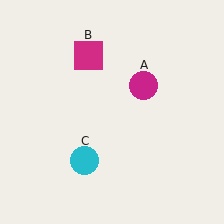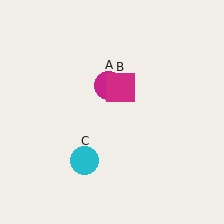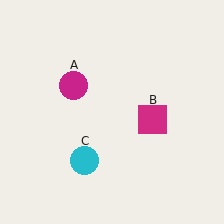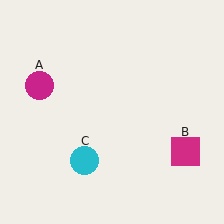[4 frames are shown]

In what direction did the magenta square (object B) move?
The magenta square (object B) moved down and to the right.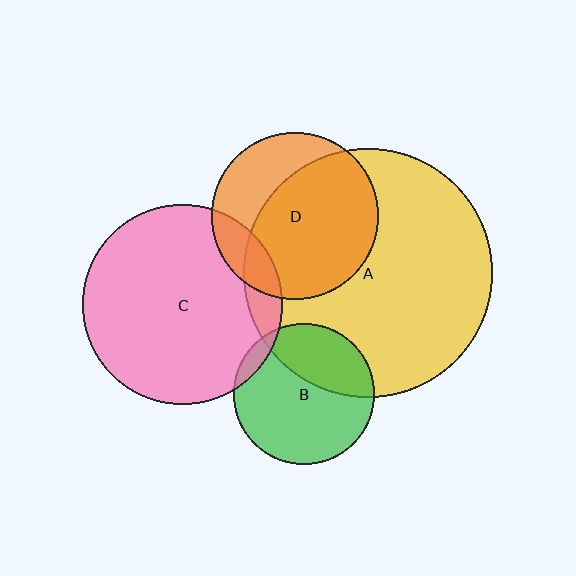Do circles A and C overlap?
Yes.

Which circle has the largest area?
Circle A (yellow).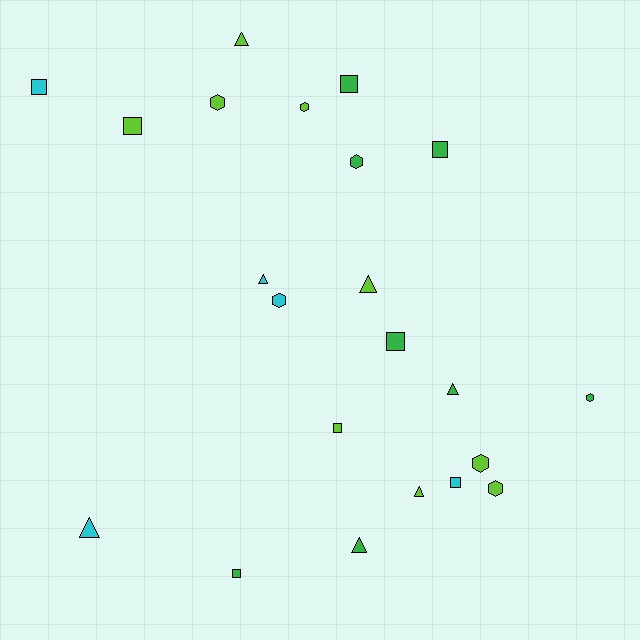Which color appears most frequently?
Lime, with 9 objects.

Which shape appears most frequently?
Square, with 8 objects.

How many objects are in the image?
There are 22 objects.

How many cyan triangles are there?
There are 2 cyan triangles.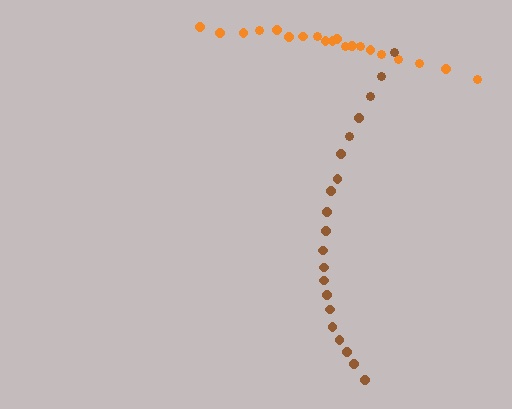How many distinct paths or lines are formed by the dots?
There are 2 distinct paths.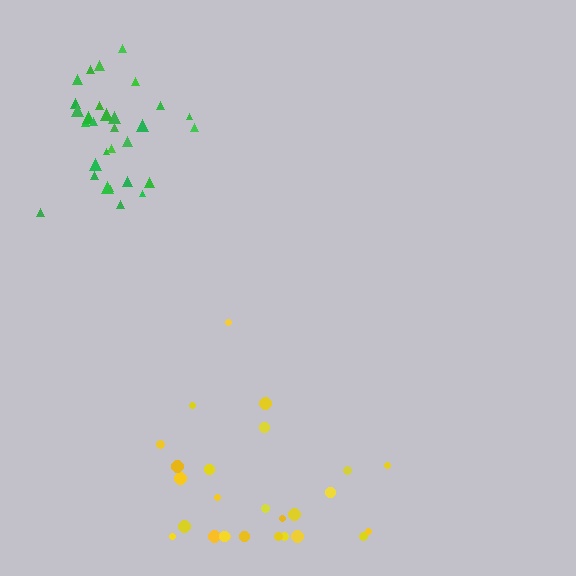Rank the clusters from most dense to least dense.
green, yellow.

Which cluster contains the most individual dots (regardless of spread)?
Green (30).